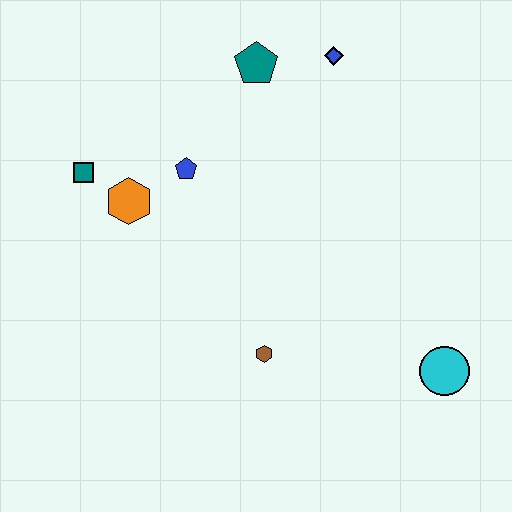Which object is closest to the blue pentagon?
The orange hexagon is closest to the blue pentagon.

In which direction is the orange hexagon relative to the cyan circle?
The orange hexagon is to the left of the cyan circle.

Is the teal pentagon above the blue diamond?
No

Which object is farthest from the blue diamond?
The cyan circle is farthest from the blue diamond.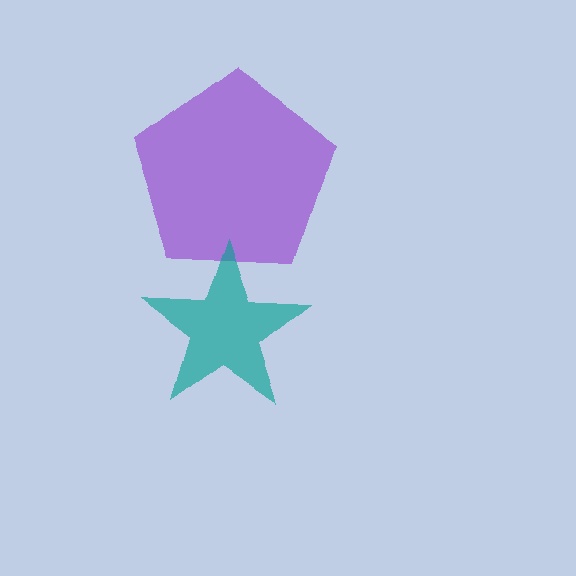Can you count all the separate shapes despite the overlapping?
Yes, there are 2 separate shapes.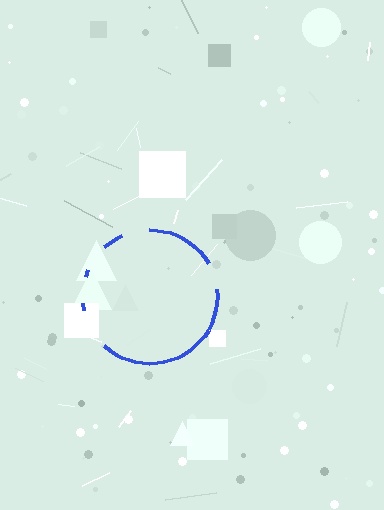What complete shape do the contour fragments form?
The contour fragments form a circle.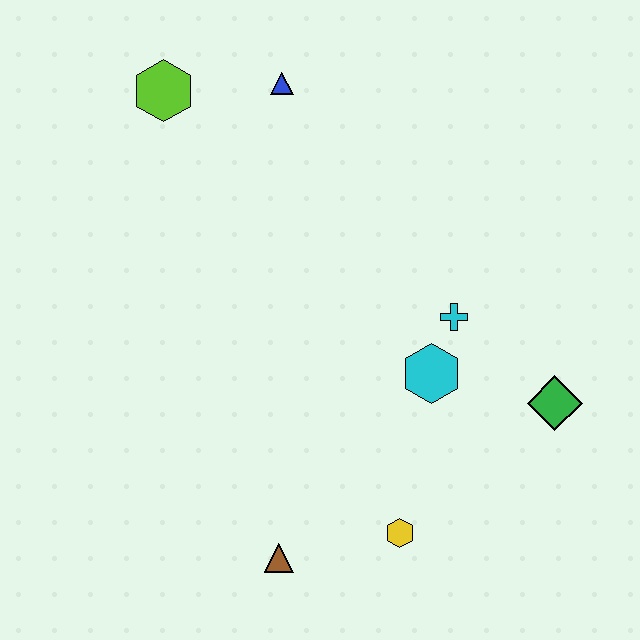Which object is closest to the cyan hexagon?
The cyan cross is closest to the cyan hexagon.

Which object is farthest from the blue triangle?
The brown triangle is farthest from the blue triangle.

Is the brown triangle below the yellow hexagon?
Yes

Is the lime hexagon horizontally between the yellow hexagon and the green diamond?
No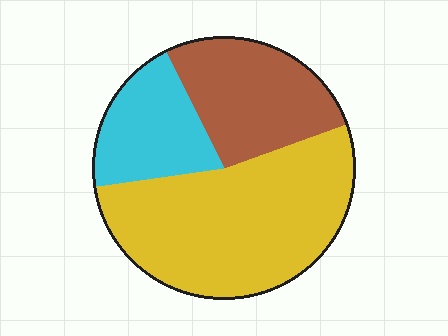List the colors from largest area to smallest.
From largest to smallest: yellow, brown, cyan.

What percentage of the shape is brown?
Brown takes up about one quarter (1/4) of the shape.